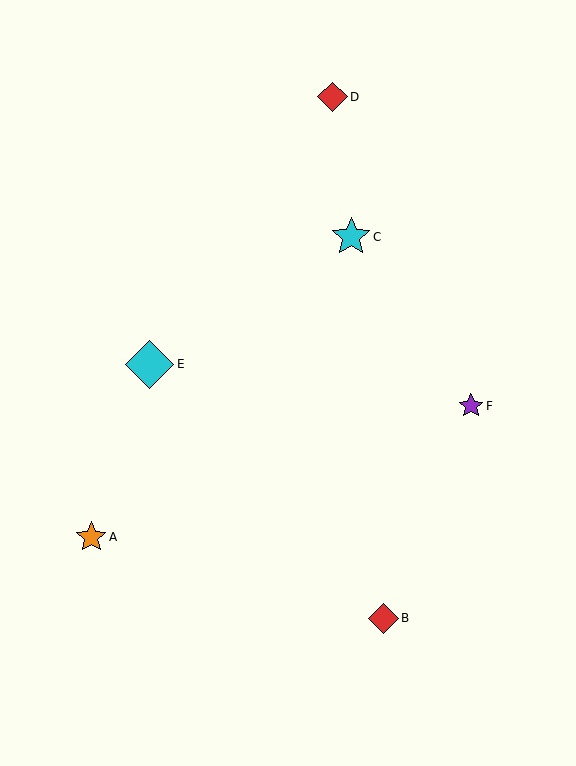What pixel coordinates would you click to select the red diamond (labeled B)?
Click at (383, 618) to select the red diamond B.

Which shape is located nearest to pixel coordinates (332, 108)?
The red diamond (labeled D) at (332, 97) is nearest to that location.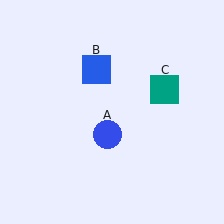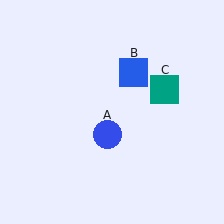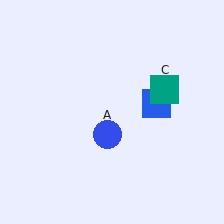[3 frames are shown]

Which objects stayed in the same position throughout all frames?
Blue circle (object A) and teal square (object C) remained stationary.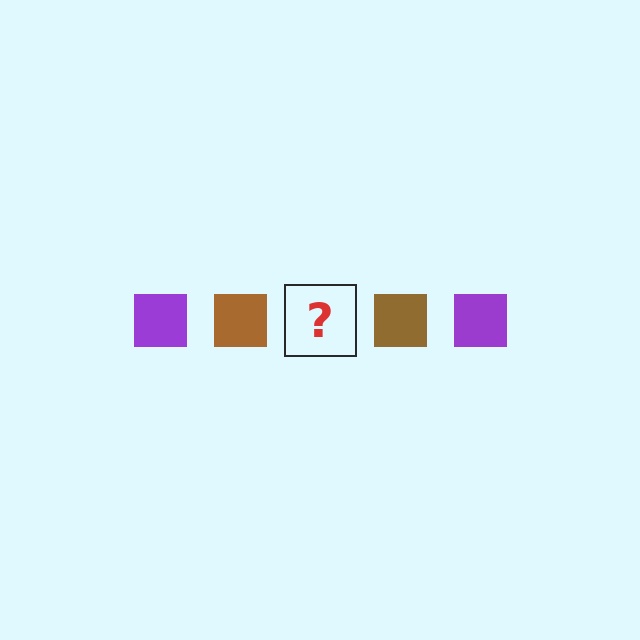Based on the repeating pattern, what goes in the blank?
The blank should be a purple square.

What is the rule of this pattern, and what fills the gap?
The rule is that the pattern cycles through purple, brown squares. The gap should be filled with a purple square.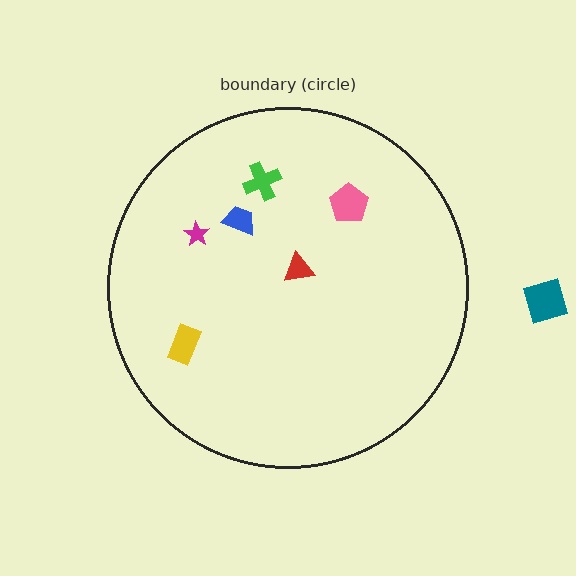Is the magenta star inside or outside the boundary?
Inside.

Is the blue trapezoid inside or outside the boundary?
Inside.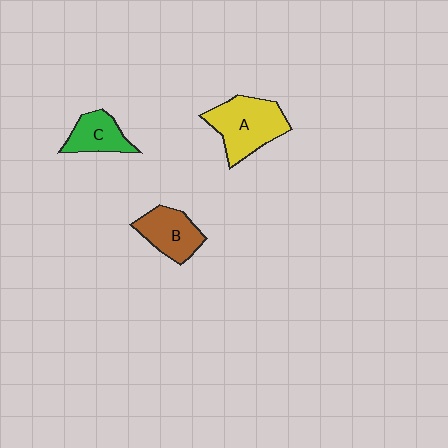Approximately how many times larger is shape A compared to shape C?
Approximately 1.7 times.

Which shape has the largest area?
Shape A (yellow).